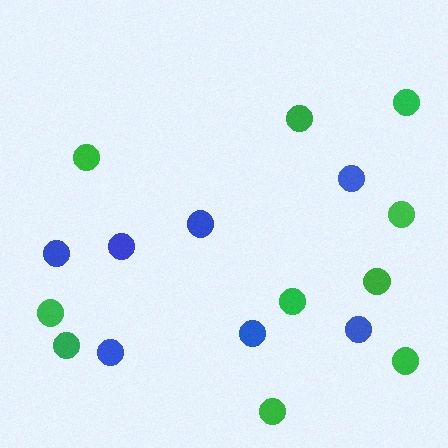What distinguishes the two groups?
There are 2 groups: one group of blue circles (7) and one group of green circles (10).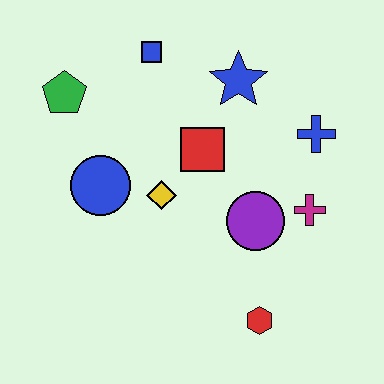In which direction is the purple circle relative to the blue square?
The purple circle is below the blue square.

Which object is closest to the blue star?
The red square is closest to the blue star.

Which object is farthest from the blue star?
The red hexagon is farthest from the blue star.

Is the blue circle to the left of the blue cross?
Yes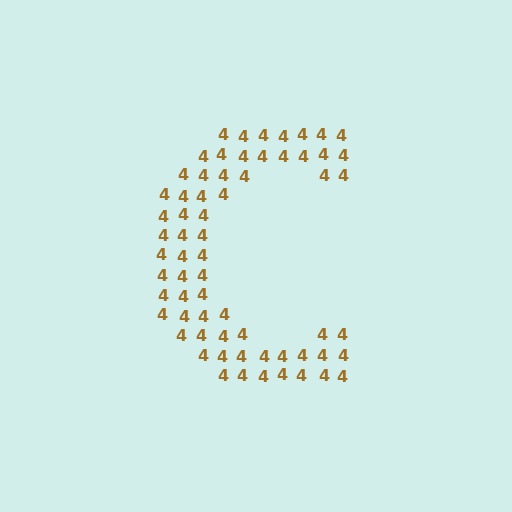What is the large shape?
The large shape is the letter C.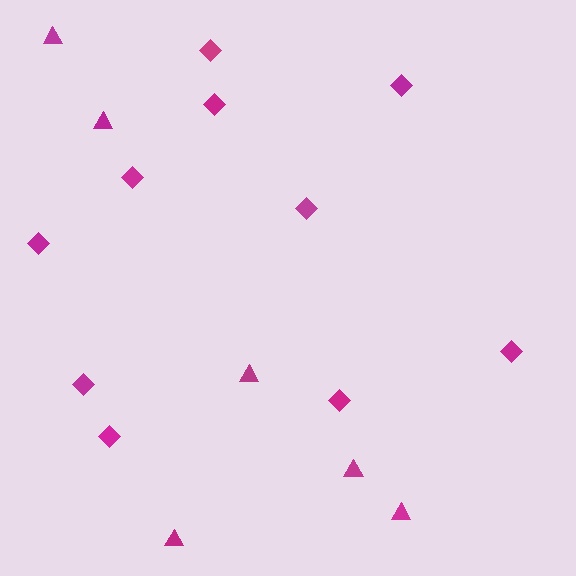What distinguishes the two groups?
There are 2 groups: one group of diamonds (10) and one group of triangles (6).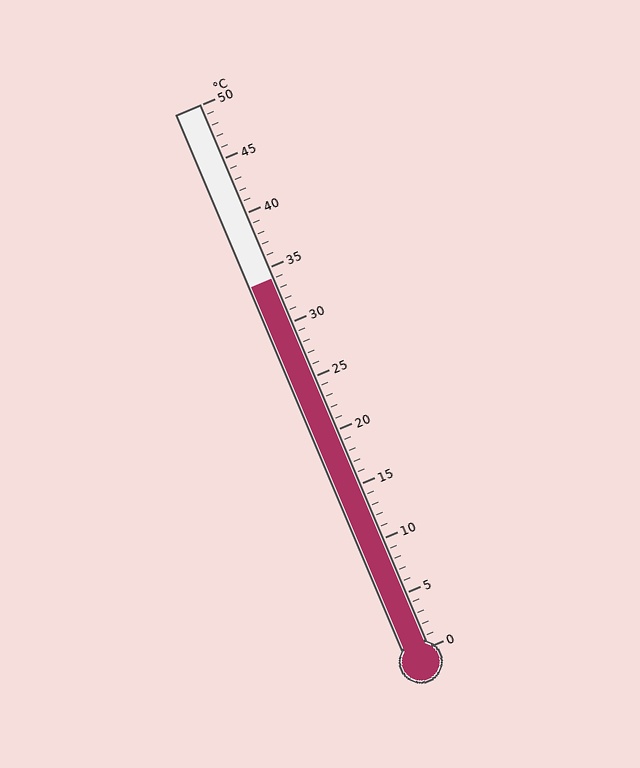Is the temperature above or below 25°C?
The temperature is above 25°C.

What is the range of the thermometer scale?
The thermometer scale ranges from 0°C to 50°C.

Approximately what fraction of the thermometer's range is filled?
The thermometer is filled to approximately 70% of its range.